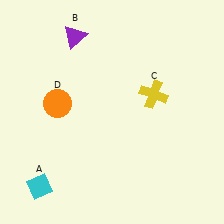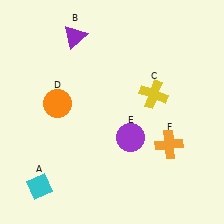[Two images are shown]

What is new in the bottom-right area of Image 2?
A purple circle (E) was added in the bottom-right area of Image 2.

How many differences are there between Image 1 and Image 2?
There are 2 differences between the two images.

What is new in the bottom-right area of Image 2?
An orange cross (F) was added in the bottom-right area of Image 2.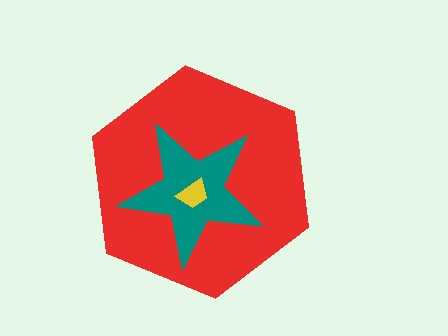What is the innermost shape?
The yellow trapezoid.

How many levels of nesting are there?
3.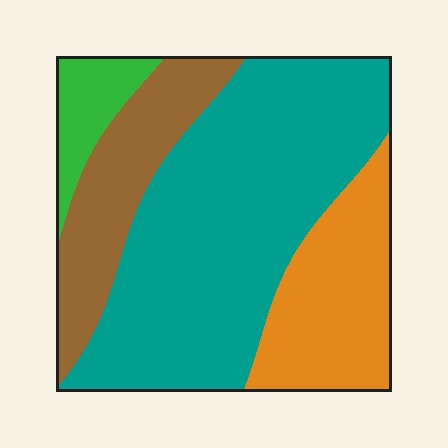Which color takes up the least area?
Green, at roughly 5%.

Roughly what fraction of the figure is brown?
Brown covers 18% of the figure.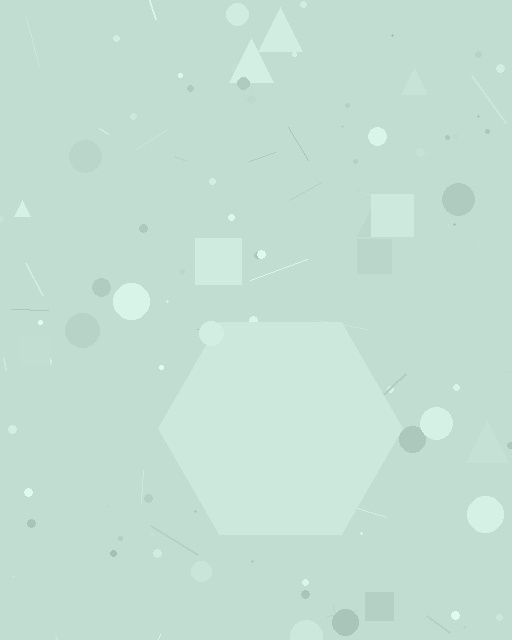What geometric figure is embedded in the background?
A hexagon is embedded in the background.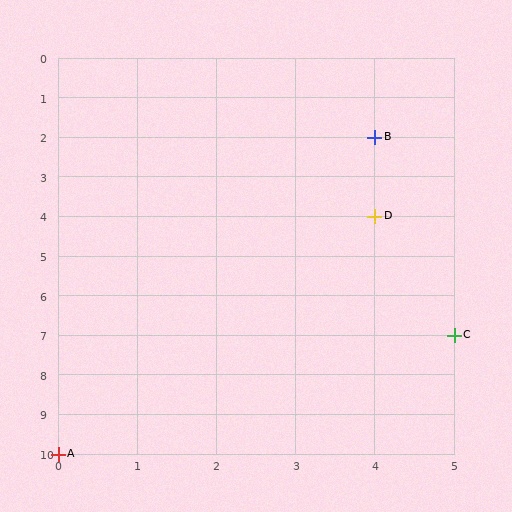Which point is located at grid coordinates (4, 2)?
Point B is at (4, 2).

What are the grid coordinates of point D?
Point D is at grid coordinates (4, 4).